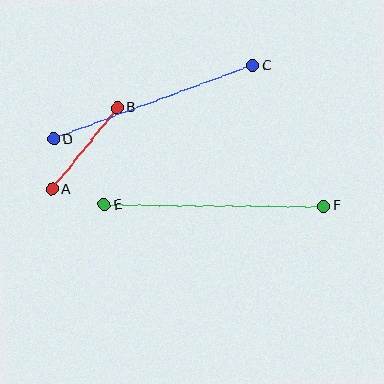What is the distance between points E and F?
The distance is approximately 219 pixels.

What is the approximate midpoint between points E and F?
The midpoint is at approximately (214, 205) pixels.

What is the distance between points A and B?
The distance is approximately 104 pixels.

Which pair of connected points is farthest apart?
Points E and F are farthest apart.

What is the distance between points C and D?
The distance is approximately 213 pixels.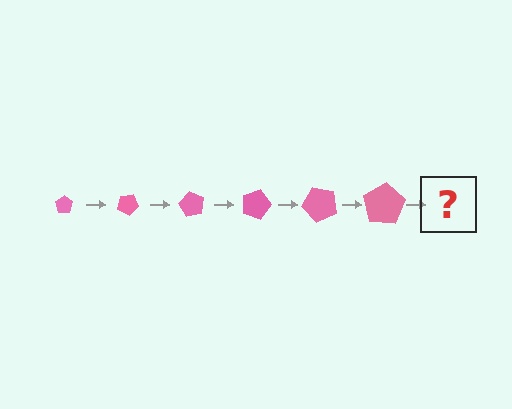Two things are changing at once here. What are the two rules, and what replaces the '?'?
The two rules are that the pentagon grows larger each step and it rotates 30 degrees each step. The '?' should be a pentagon, larger than the previous one and rotated 180 degrees from the start.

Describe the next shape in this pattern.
It should be a pentagon, larger than the previous one and rotated 180 degrees from the start.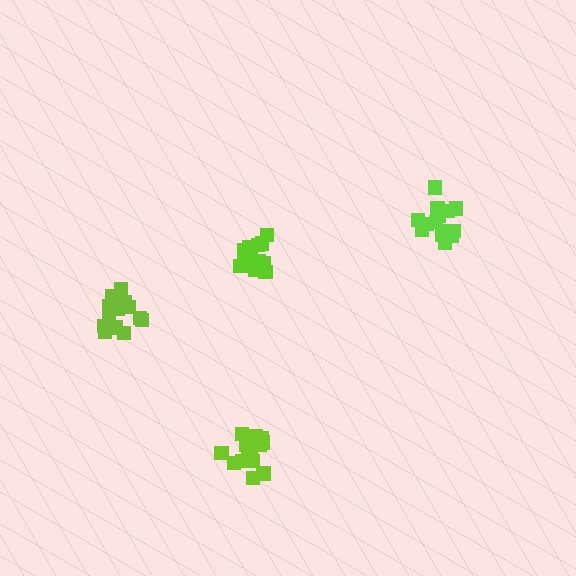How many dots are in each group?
Group 1: 15 dots, Group 2: 15 dots, Group 3: 15 dots, Group 4: 16 dots (61 total).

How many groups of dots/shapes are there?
There are 4 groups.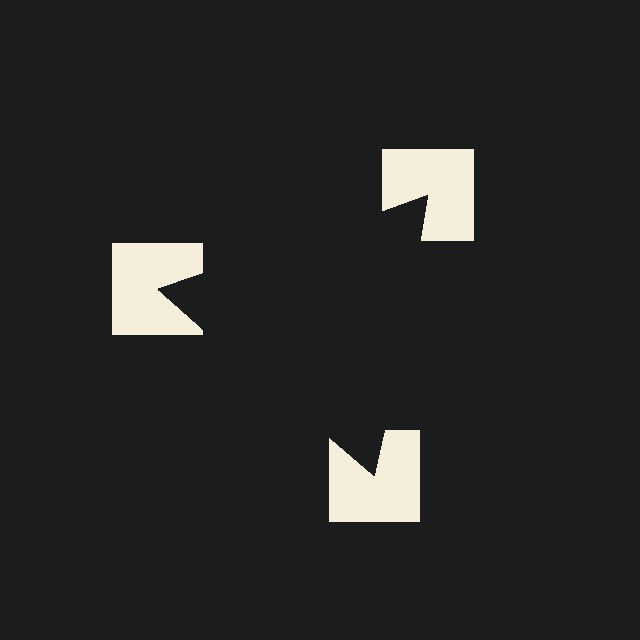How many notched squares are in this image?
There are 3 — one at each vertex of the illusory triangle.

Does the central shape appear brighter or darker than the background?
It typically appears slightly darker than the background, even though no actual brightness change is drawn.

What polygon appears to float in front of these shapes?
An illusory triangle — its edges are inferred from the aligned wedge cuts in the notched squares, not physically drawn.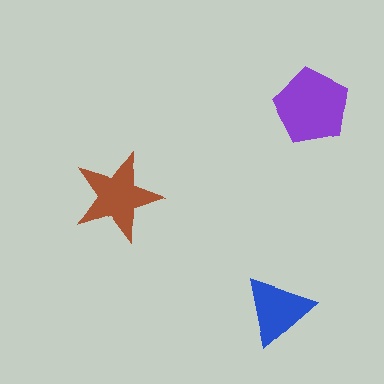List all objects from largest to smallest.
The purple pentagon, the brown star, the blue triangle.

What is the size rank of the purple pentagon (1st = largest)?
1st.